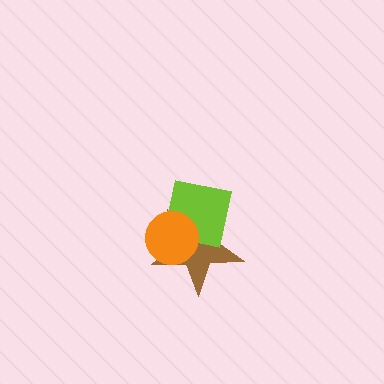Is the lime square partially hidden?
Yes, it is partially covered by another shape.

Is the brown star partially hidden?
Yes, it is partially covered by another shape.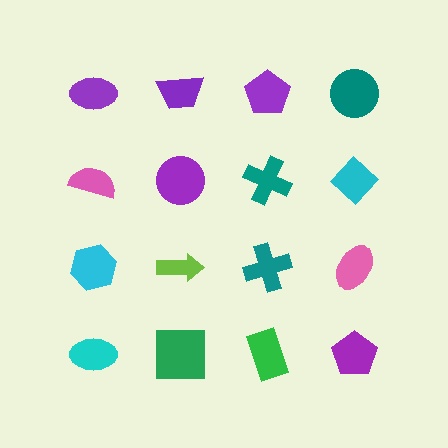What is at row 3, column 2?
A lime arrow.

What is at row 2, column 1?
A pink semicircle.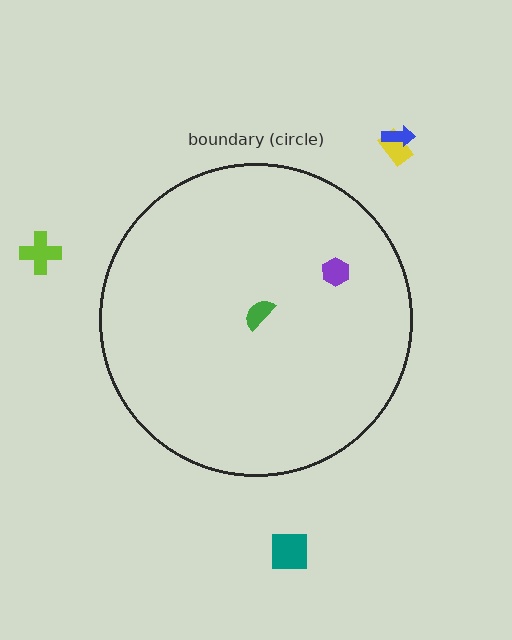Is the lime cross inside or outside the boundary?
Outside.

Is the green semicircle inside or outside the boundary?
Inside.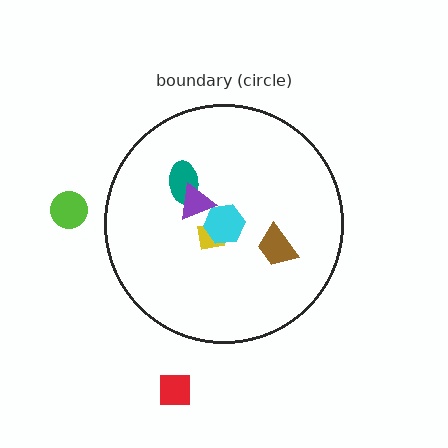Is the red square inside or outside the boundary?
Outside.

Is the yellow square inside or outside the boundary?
Inside.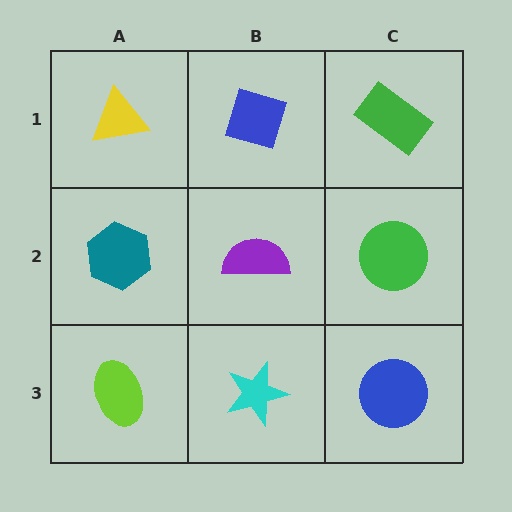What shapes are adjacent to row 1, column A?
A teal hexagon (row 2, column A), a blue diamond (row 1, column B).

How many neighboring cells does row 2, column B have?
4.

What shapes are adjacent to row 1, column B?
A purple semicircle (row 2, column B), a yellow triangle (row 1, column A), a green rectangle (row 1, column C).